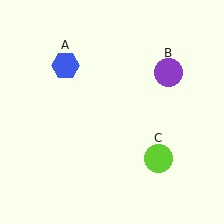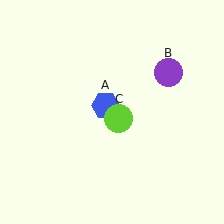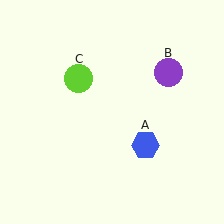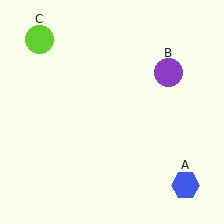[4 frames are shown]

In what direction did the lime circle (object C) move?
The lime circle (object C) moved up and to the left.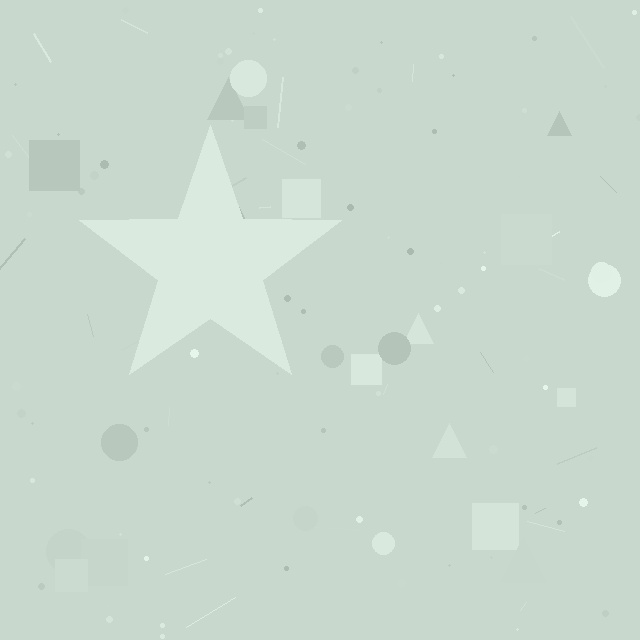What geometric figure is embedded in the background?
A star is embedded in the background.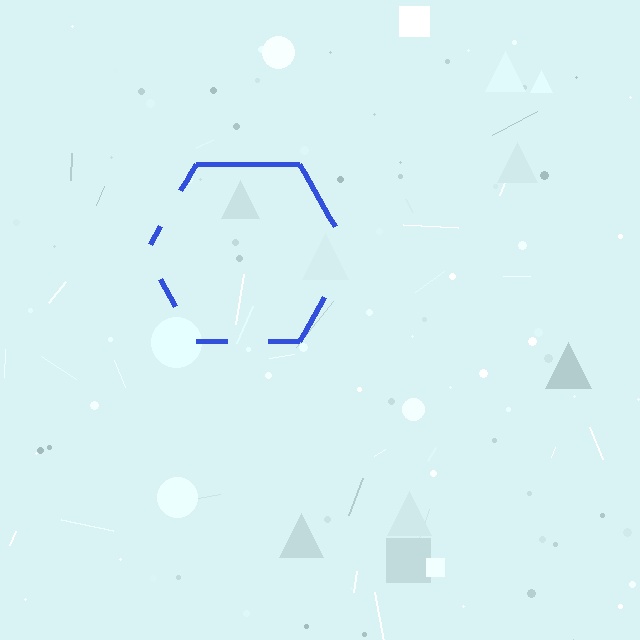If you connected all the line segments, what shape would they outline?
They would outline a hexagon.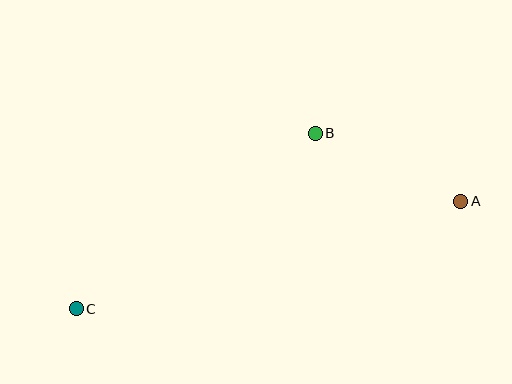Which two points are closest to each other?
Points A and B are closest to each other.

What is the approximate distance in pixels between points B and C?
The distance between B and C is approximately 297 pixels.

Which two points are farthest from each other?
Points A and C are farthest from each other.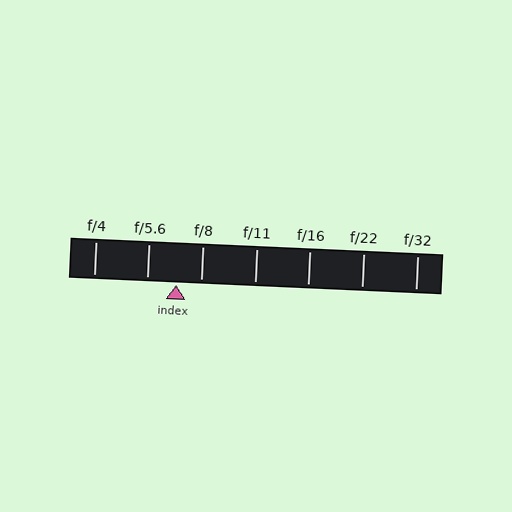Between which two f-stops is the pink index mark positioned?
The index mark is between f/5.6 and f/8.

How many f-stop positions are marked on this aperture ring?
There are 7 f-stop positions marked.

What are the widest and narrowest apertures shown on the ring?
The widest aperture shown is f/4 and the narrowest is f/32.